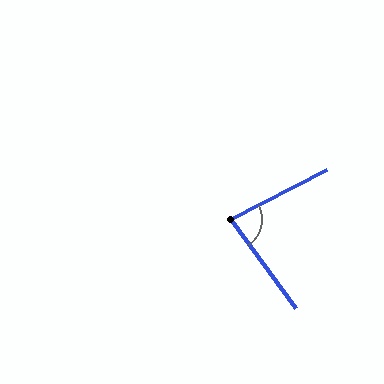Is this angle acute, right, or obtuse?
It is acute.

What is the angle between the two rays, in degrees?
Approximately 82 degrees.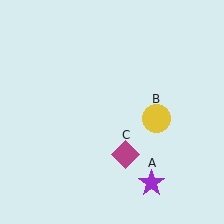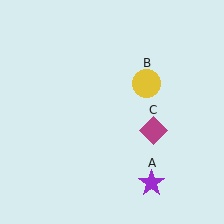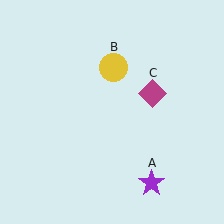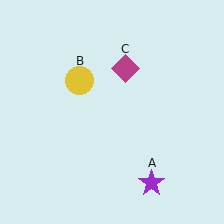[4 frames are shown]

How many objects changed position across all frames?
2 objects changed position: yellow circle (object B), magenta diamond (object C).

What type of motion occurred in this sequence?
The yellow circle (object B), magenta diamond (object C) rotated counterclockwise around the center of the scene.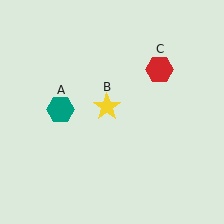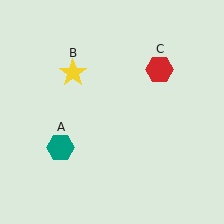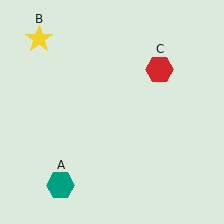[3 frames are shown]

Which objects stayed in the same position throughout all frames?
Red hexagon (object C) remained stationary.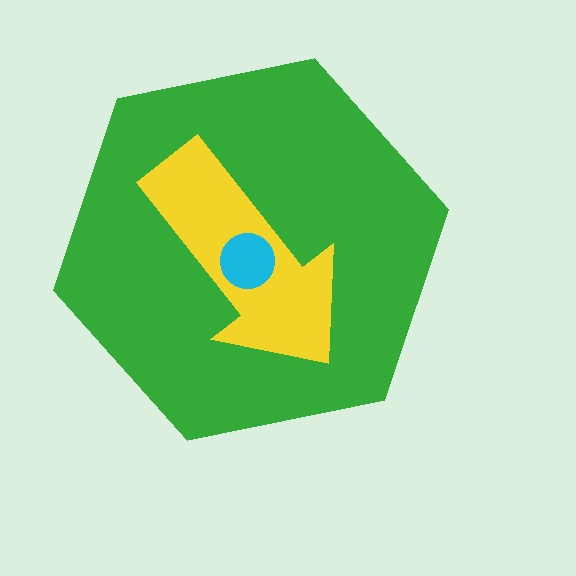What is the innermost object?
The cyan circle.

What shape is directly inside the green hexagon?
The yellow arrow.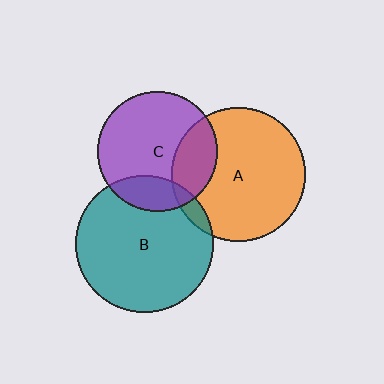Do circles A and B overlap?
Yes.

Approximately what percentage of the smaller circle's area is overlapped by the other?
Approximately 5%.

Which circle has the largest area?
Circle B (teal).